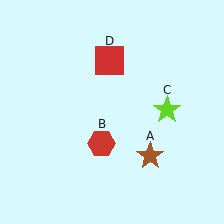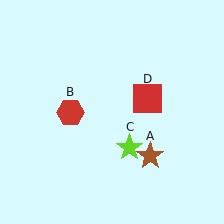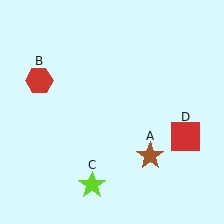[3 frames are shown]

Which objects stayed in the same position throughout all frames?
Brown star (object A) remained stationary.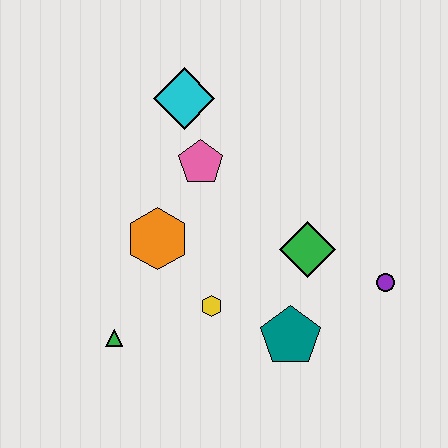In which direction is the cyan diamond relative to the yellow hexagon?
The cyan diamond is above the yellow hexagon.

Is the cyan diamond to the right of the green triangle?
Yes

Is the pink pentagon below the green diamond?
No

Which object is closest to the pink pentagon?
The cyan diamond is closest to the pink pentagon.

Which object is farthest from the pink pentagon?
The purple circle is farthest from the pink pentagon.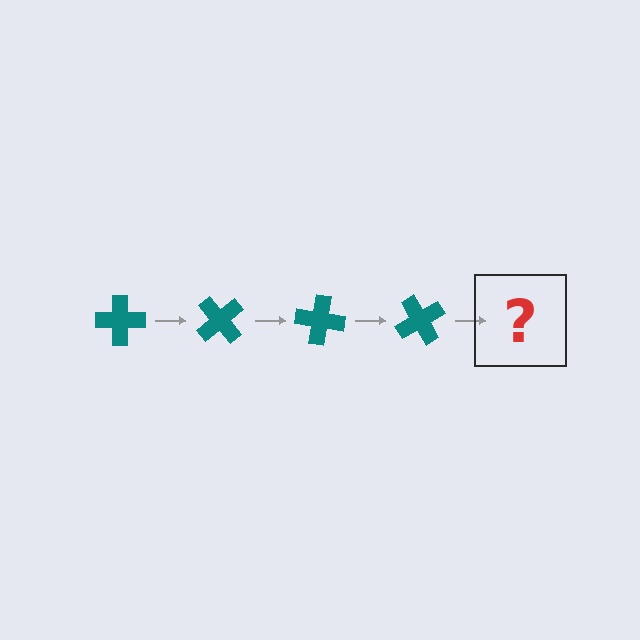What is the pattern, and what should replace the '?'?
The pattern is that the cross rotates 50 degrees each step. The '?' should be a teal cross rotated 200 degrees.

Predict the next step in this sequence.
The next step is a teal cross rotated 200 degrees.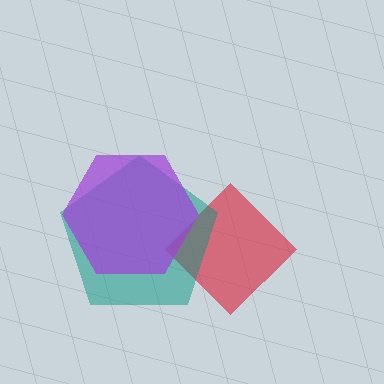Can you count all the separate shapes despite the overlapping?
Yes, there are 3 separate shapes.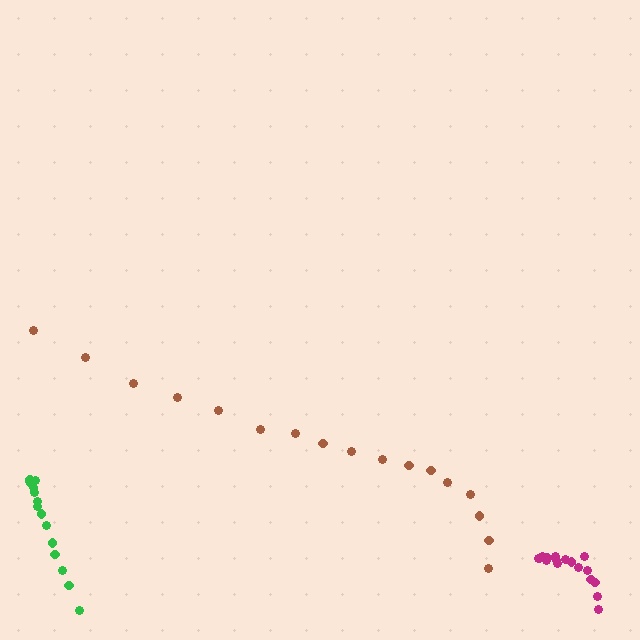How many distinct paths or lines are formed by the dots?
There are 3 distinct paths.